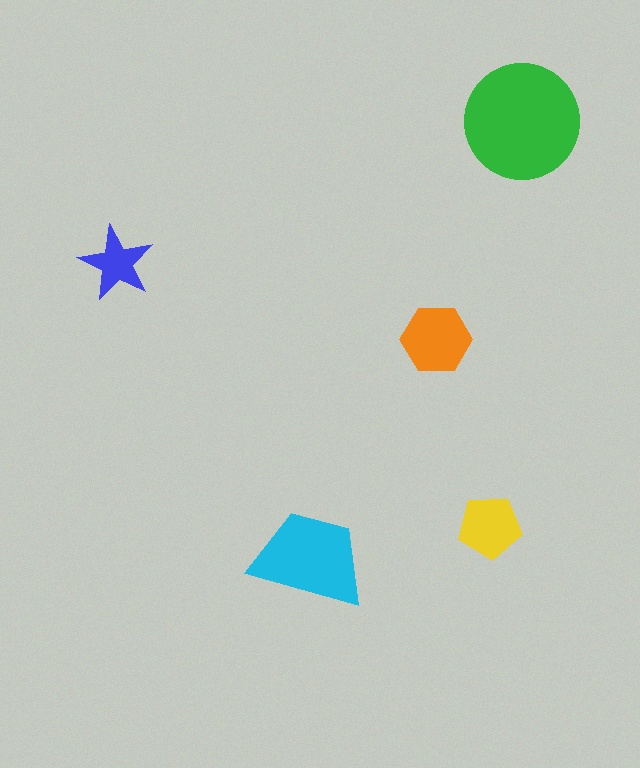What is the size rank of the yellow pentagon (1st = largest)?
4th.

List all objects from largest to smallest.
The green circle, the cyan trapezoid, the orange hexagon, the yellow pentagon, the blue star.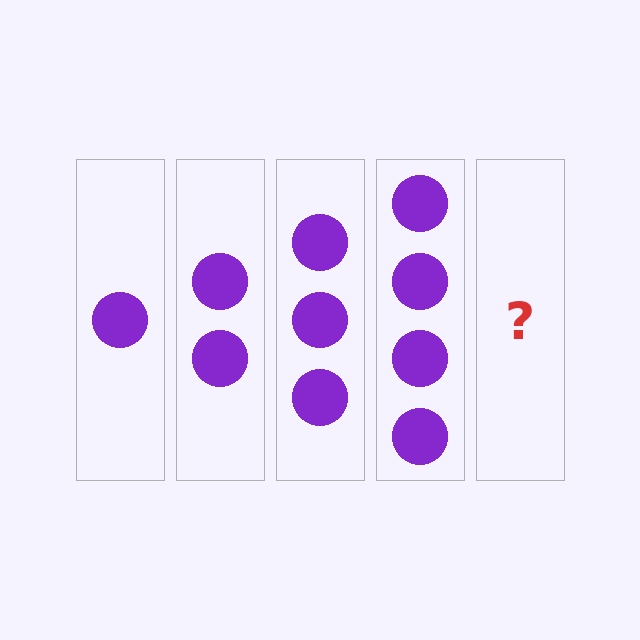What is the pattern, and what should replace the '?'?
The pattern is that each step adds one more circle. The '?' should be 5 circles.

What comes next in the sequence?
The next element should be 5 circles.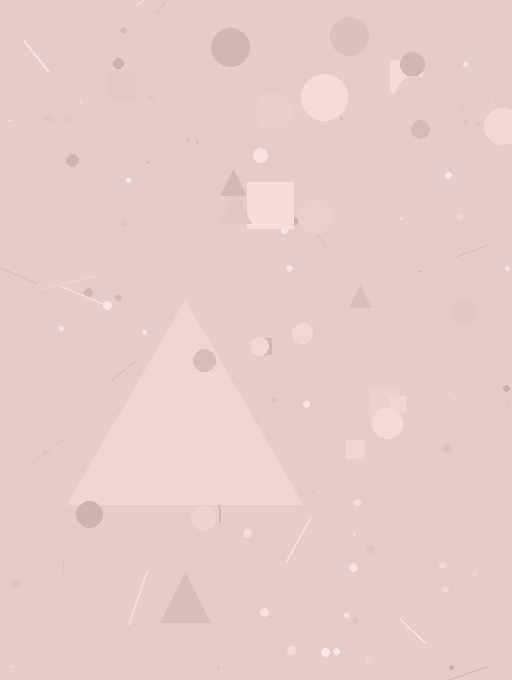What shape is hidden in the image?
A triangle is hidden in the image.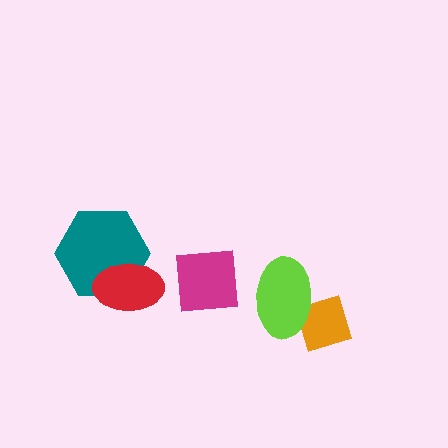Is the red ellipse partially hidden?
No, no other shape covers it.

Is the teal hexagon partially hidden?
Yes, it is partially covered by another shape.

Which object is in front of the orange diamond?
The lime ellipse is in front of the orange diamond.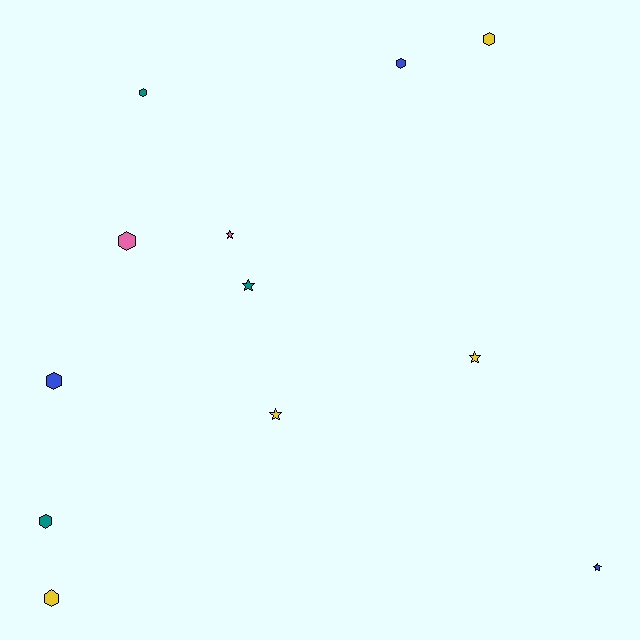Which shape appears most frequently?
Hexagon, with 7 objects.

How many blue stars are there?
There is 1 blue star.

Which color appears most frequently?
Yellow, with 4 objects.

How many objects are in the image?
There are 12 objects.